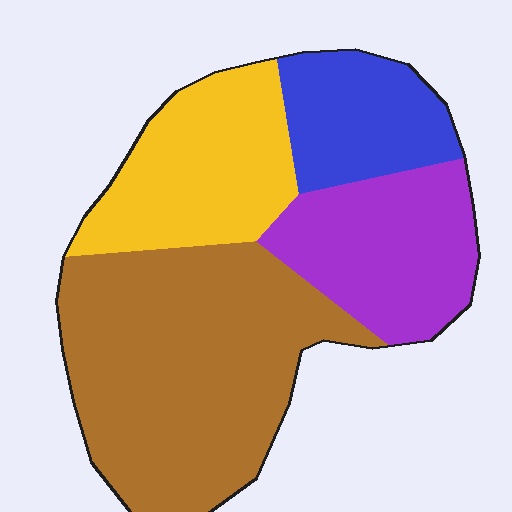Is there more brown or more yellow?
Brown.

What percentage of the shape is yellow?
Yellow covers about 20% of the shape.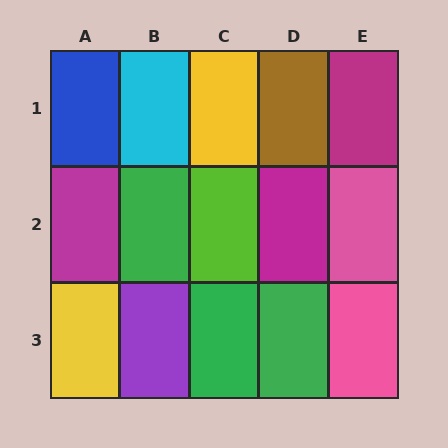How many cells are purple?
1 cell is purple.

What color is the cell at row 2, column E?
Pink.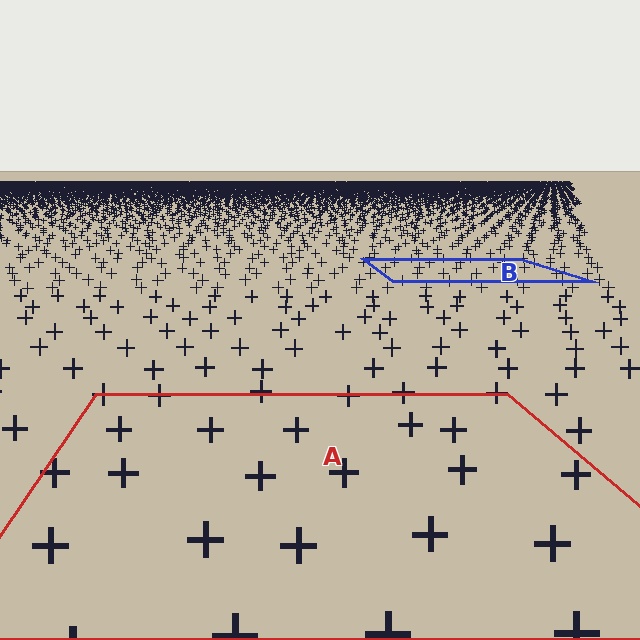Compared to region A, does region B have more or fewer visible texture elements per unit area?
Region B has more texture elements per unit area — they are packed more densely because it is farther away.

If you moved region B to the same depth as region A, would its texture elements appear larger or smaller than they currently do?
They would appear larger. At a closer depth, the same texture elements are projected at a bigger on-screen size.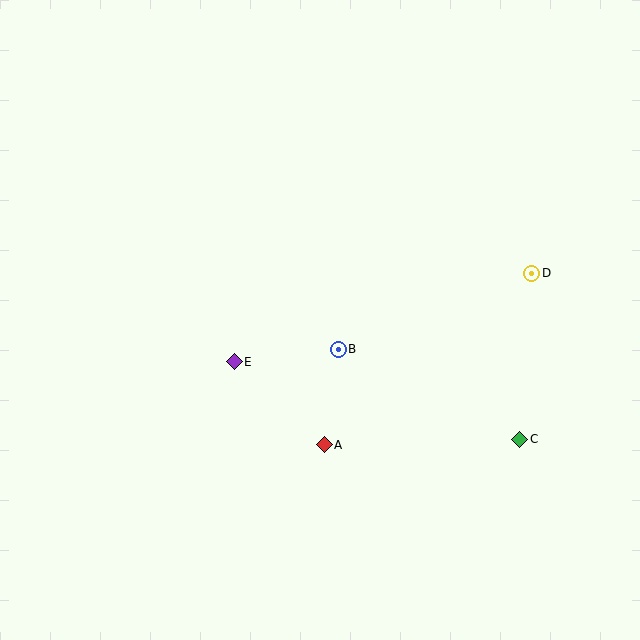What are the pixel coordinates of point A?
Point A is at (324, 445).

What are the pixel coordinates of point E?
Point E is at (234, 362).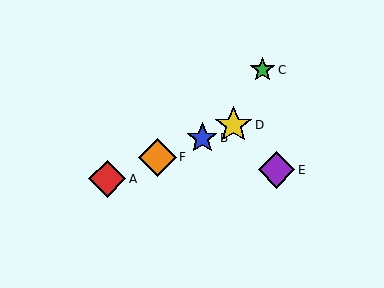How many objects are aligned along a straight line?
4 objects (A, B, D, F) are aligned along a straight line.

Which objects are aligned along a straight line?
Objects A, B, D, F are aligned along a straight line.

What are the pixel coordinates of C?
Object C is at (263, 70).